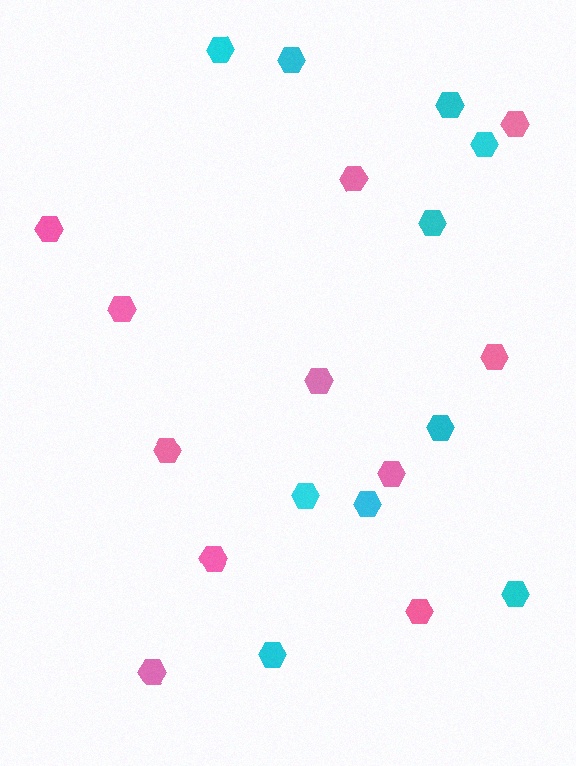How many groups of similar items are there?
There are 2 groups: one group of pink hexagons (11) and one group of cyan hexagons (10).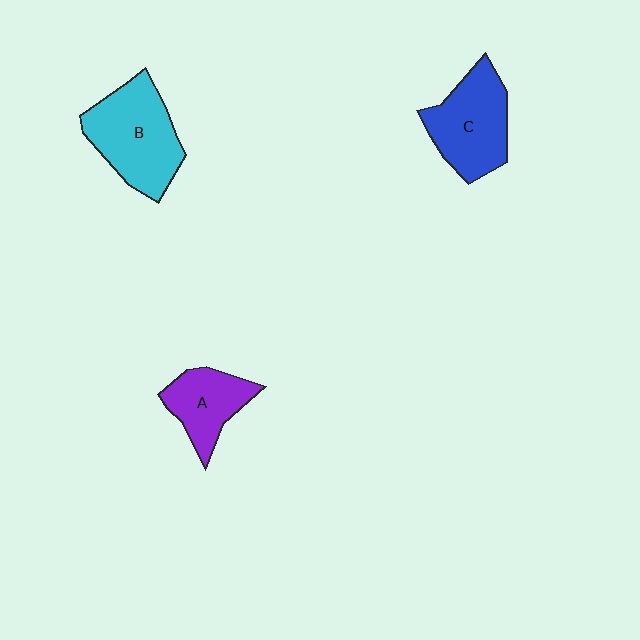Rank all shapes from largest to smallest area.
From largest to smallest: B (cyan), C (blue), A (purple).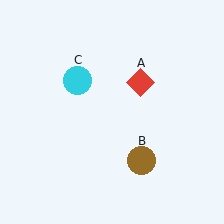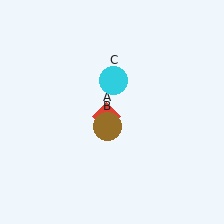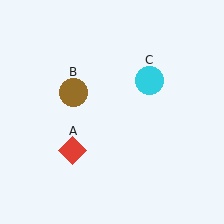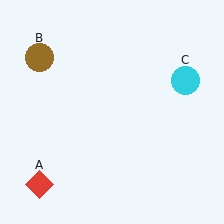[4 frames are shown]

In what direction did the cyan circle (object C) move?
The cyan circle (object C) moved right.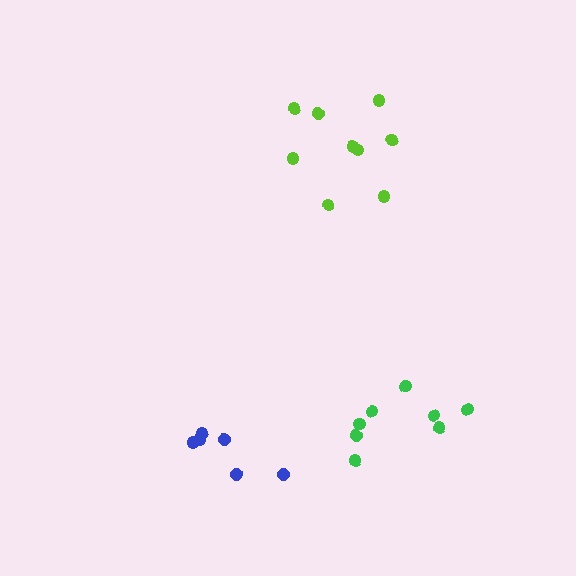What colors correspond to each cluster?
The clusters are colored: green, lime, blue.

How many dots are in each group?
Group 1: 8 dots, Group 2: 9 dots, Group 3: 6 dots (23 total).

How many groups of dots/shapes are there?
There are 3 groups.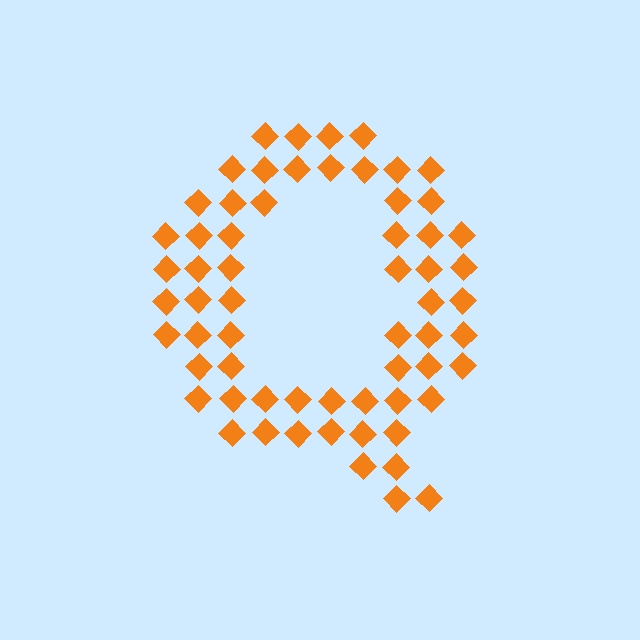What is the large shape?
The large shape is the letter Q.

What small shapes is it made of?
It is made of small diamonds.